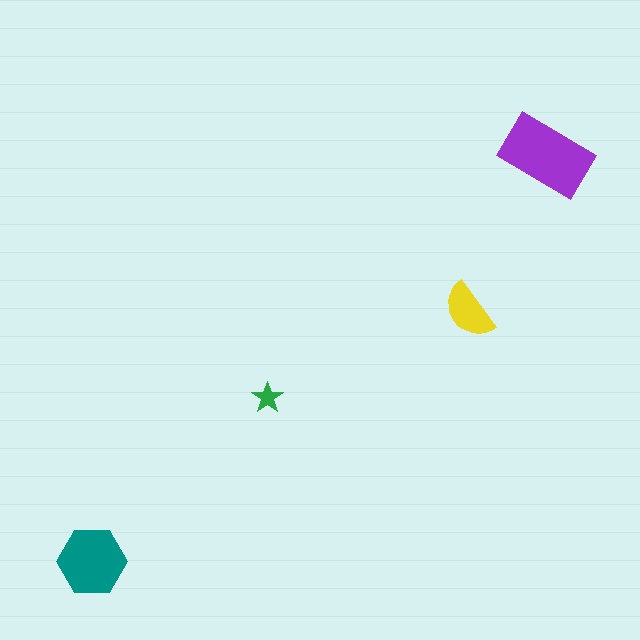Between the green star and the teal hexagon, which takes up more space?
The teal hexagon.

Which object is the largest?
The purple rectangle.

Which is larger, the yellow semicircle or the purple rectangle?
The purple rectangle.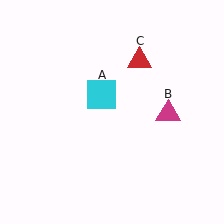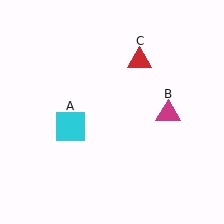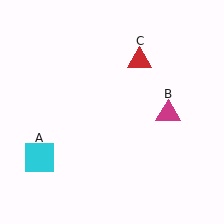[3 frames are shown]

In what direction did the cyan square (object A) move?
The cyan square (object A) moved down and to the left.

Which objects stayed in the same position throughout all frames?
Magenta triangle (object B) and red triangle (object C) remained stationary.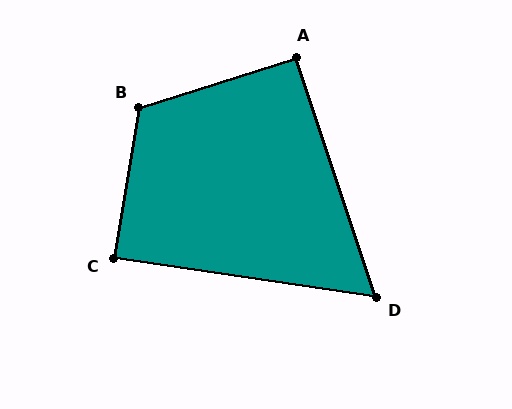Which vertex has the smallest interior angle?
D, at approximately 63 degrees.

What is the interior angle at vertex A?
Approximately 91 degrees (approximately right).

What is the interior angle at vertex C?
Approximately 89 degrees (approximately right).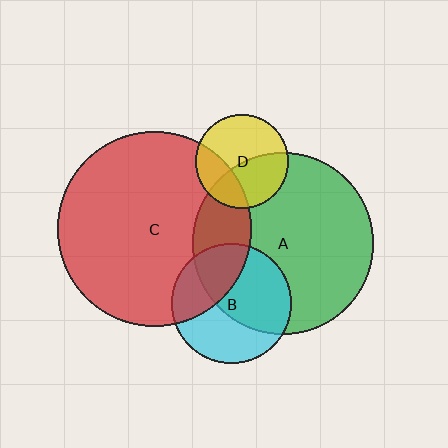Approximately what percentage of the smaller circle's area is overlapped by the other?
Approximately 30%.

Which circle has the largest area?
Circle C (red).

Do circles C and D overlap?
Yes.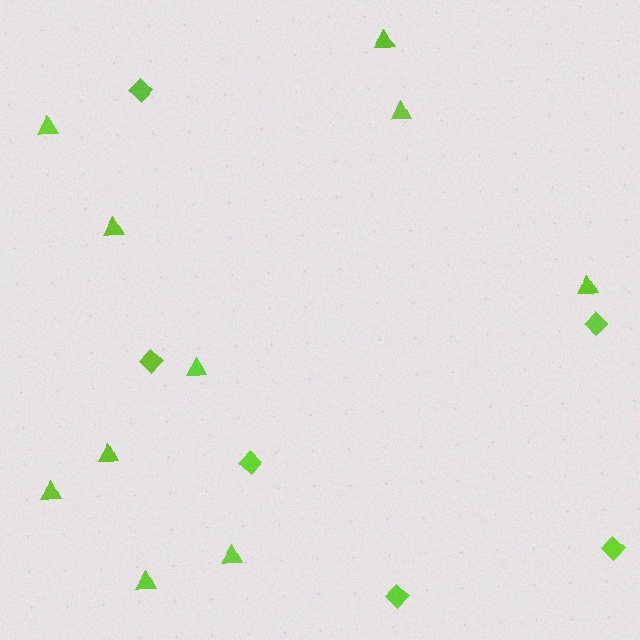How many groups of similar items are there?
There are 2 groups: one group of triangles (10) and one group of diamonds (6).